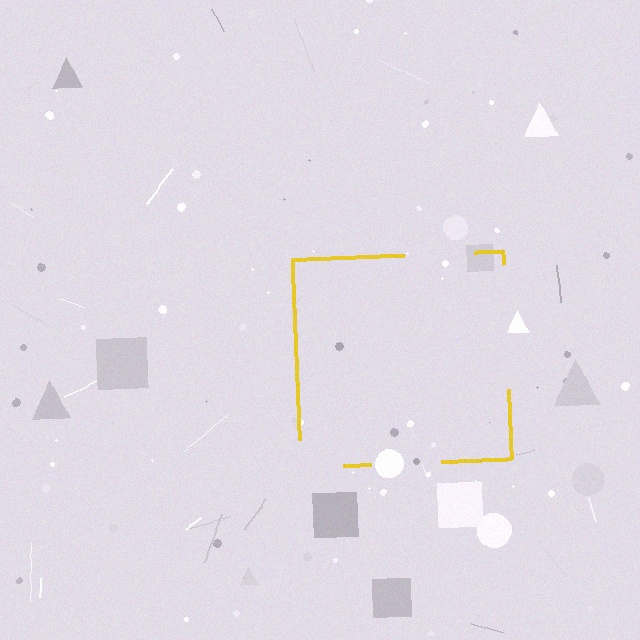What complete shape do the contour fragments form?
The contour fragments form a square.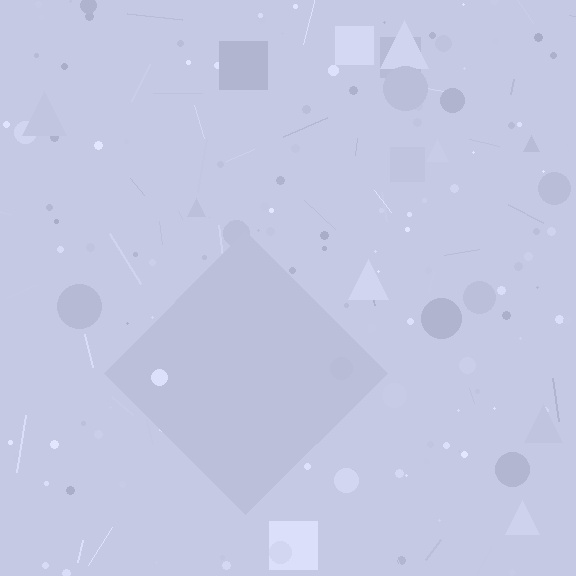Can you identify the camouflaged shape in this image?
The camouflaged shape is a diamond.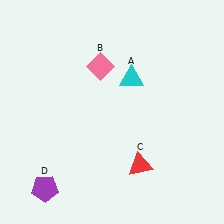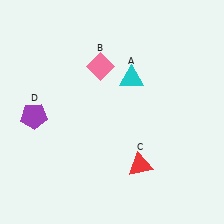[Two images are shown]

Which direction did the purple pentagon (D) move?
The purple pentagon (D) moved up.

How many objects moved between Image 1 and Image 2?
1 object moved between the two images.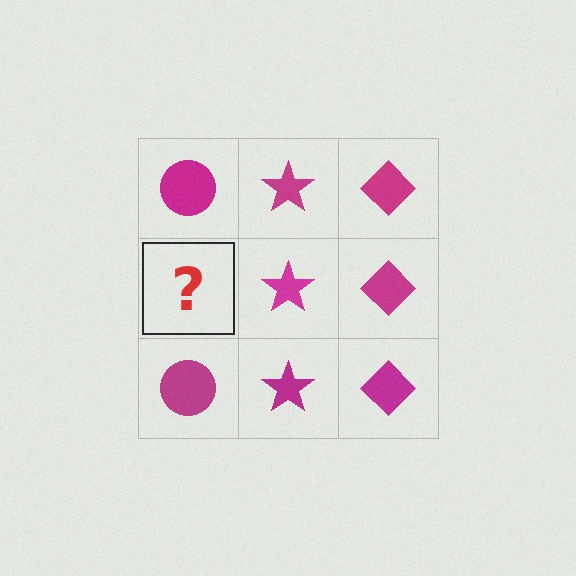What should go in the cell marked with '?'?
The missing cell should contain a magenta circle.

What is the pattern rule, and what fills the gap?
The rule is that each column has a consistent shape. The gap should be filled with a magenta circle.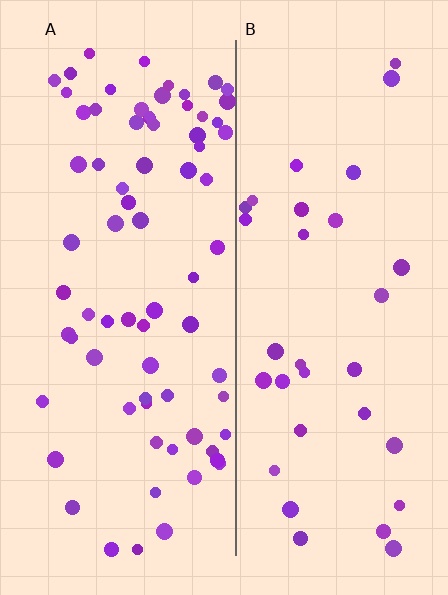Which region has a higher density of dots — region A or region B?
A (the left).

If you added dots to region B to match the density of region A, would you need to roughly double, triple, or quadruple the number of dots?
Approximately double.